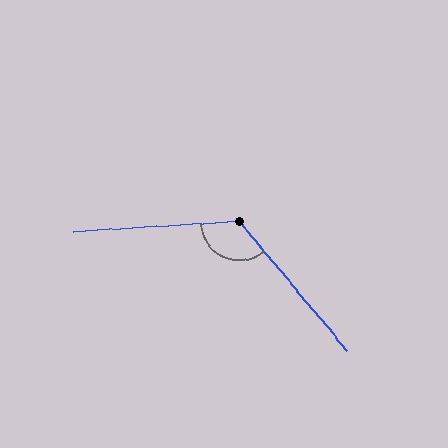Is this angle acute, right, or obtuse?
It is obtuse.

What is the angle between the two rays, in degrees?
Approximately 127 degrees.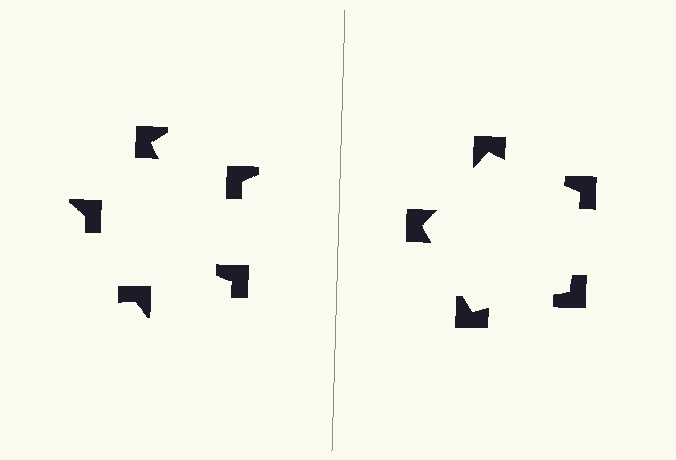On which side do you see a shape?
An illusory pentagon appears on the right side. On the left side the wedge cuts are rotated, so no coherent shape forms.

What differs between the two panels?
The notched squares are positioned identically on both sides; only the wedge orientations differ. On the right they align to a pentagon; on the left they are misaligned.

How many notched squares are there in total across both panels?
10 — 5 on each side.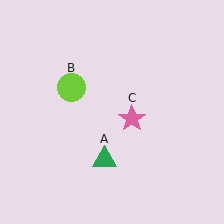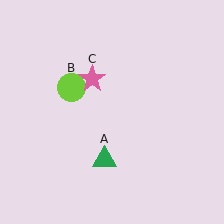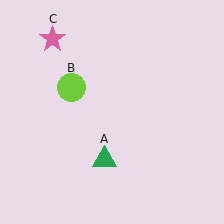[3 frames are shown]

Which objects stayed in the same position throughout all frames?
Green triangle (object A) and lime circle (object B) remained stationary.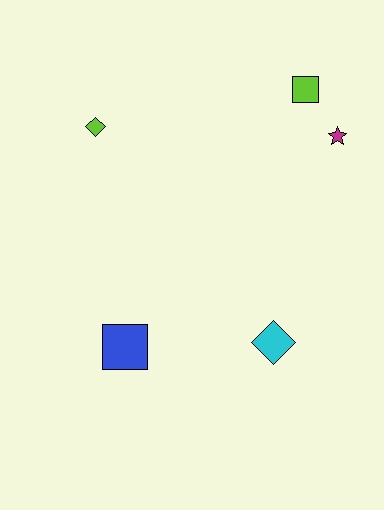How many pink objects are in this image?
There are no pink objects.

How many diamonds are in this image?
There are 2 diamonds.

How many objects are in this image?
There are 5 objects.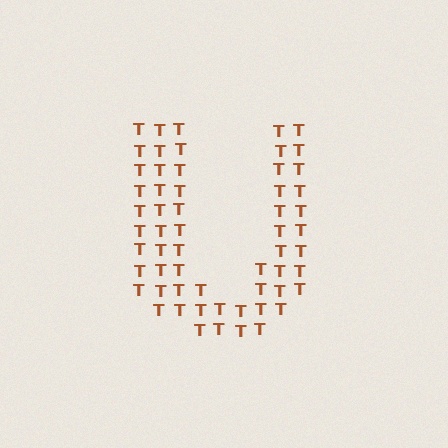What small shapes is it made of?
It is made of small letter T's.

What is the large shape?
The large shape is the letter U.